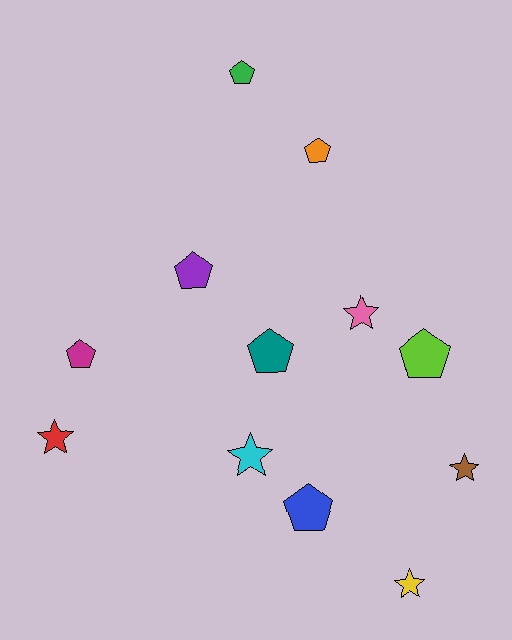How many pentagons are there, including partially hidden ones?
There are 7 pentagons.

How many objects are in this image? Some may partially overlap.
There are 12 objects.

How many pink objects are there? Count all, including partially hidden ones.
There is 1 pink object.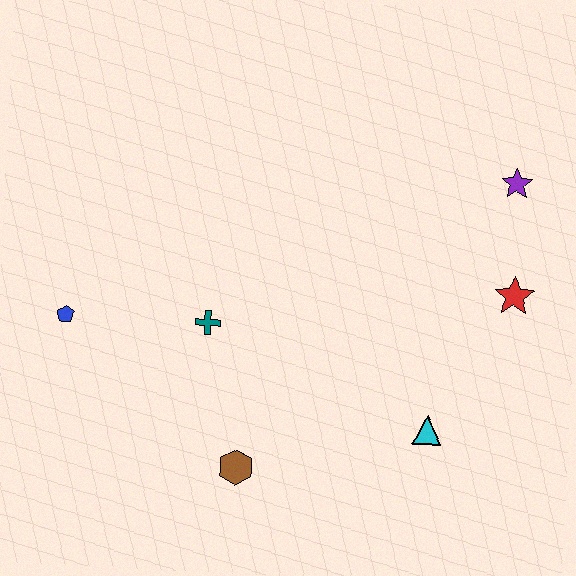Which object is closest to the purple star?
The red star is closest to the purple star.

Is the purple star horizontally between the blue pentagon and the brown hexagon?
No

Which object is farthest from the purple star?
The blue pentagon is farthest from the purple star.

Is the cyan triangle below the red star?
Yes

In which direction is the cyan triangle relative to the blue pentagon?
The cyan triangle is to the right of the blue pentagon.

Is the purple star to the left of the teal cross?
No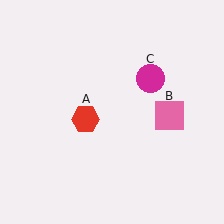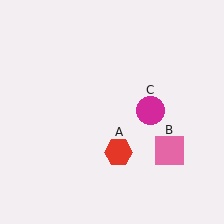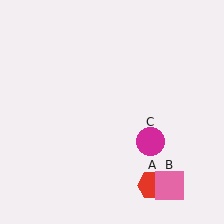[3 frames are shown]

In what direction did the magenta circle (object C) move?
The magenta circle (object C) moved down.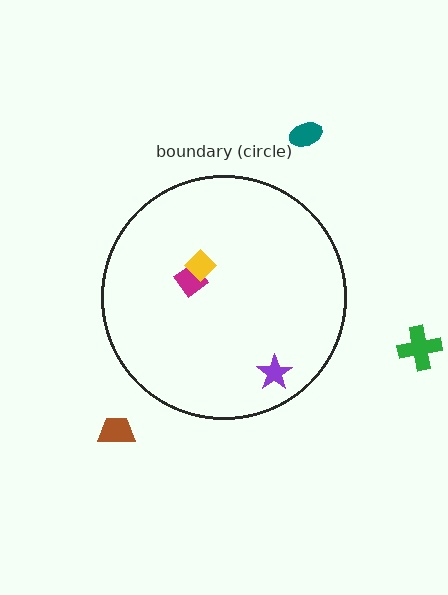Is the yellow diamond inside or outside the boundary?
Inside.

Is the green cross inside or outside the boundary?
Outside.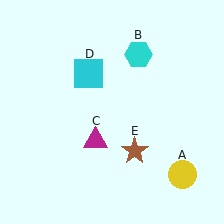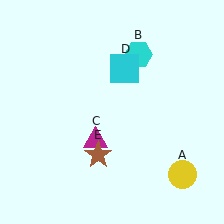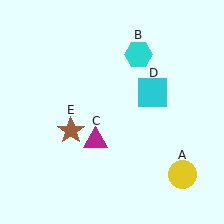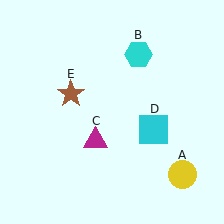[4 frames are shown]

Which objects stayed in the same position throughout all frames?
Yellow circle (object A) and cyan hexagon (object B) and magenta triangle (object C) remained stationary.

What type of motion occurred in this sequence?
The cyan square (object D), brown star (object E) rotated clockwise around the center of the scene.